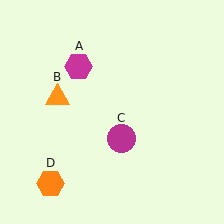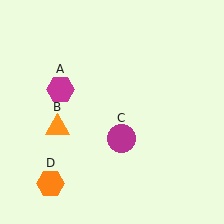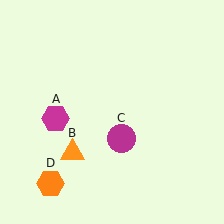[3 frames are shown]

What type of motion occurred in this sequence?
The magenta hexagon (object A), orange triangle (object B) rotated counterclockwise around the center of the scene.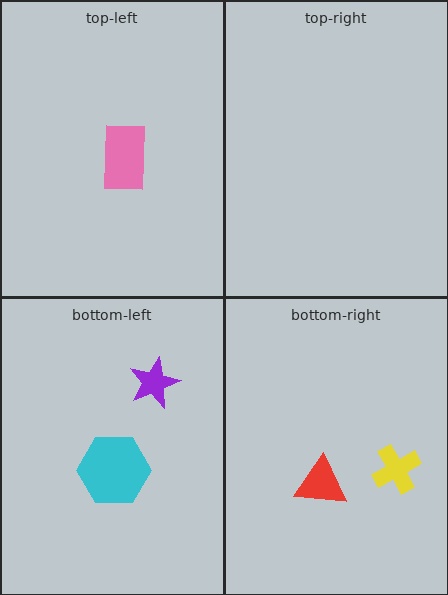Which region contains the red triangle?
The bottom-right region.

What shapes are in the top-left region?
The pink rectangle.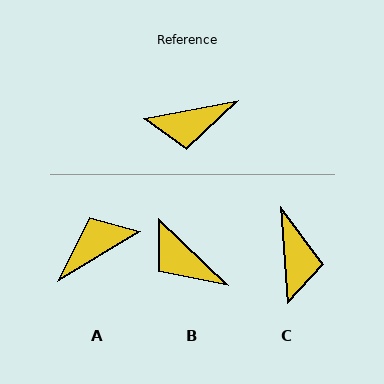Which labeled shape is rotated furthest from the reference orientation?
A, about 160 degrees away.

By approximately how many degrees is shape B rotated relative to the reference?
Approximately 54 degrees clockwise.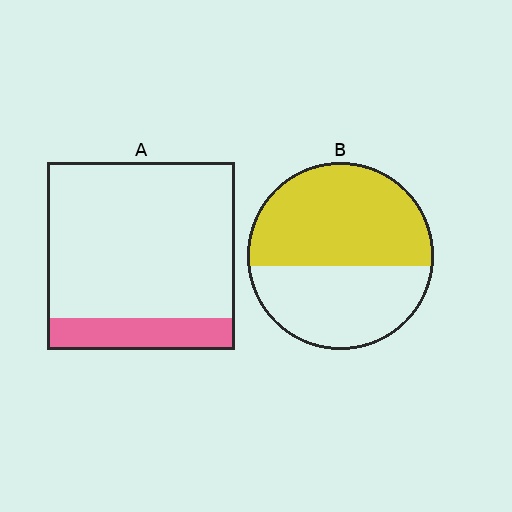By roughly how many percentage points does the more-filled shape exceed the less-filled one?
By roughly 40 percentage points (B over A).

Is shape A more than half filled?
No.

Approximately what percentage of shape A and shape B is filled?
A is approximately 15% and B is approximately 55%.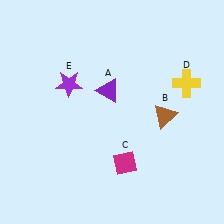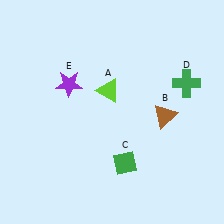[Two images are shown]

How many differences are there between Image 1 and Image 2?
There are 3 differences between the two images.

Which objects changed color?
A changed from purple to lime. C changed from magenta to green. D changed from yellow to green.